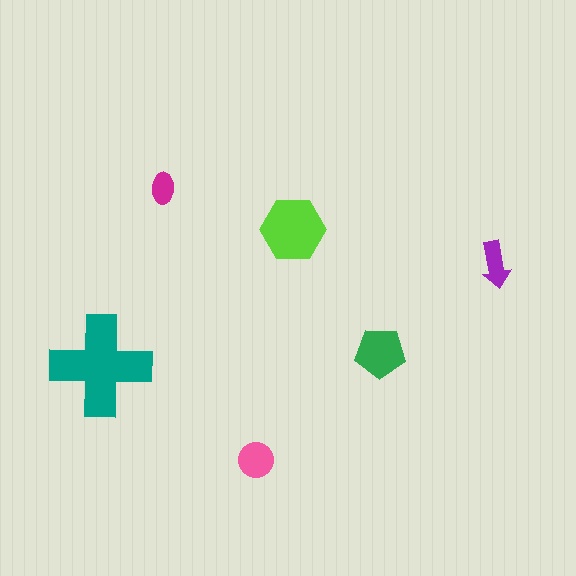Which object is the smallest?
The magenta ellipse.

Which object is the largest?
The teal cross.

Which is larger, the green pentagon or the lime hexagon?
The lime hexagon.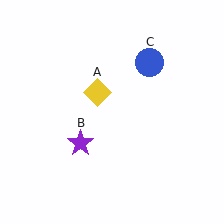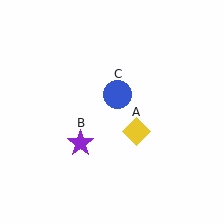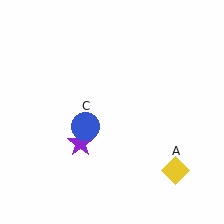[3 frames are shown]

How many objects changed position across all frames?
2 objects changed position: yellow diamond (object A), blue circle (object C).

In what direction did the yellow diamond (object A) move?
The yellow diamond (object A) moved down and to the right.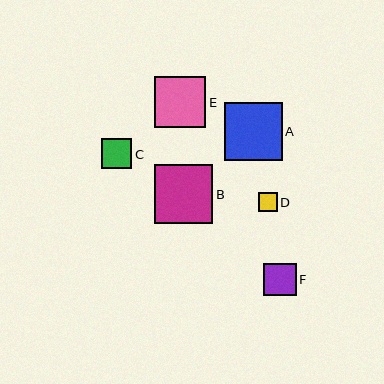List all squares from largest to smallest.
From largest to smallest: B, A, E, F, C, D.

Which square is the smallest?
Square D is the smallest with a size of approximately 18 pixels.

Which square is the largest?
Square B is the largest with a size of approximately 59 pixels.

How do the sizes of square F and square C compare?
Square F and square C are approximately the same size.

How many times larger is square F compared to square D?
Square F is approximately 1.8 times the size of square D.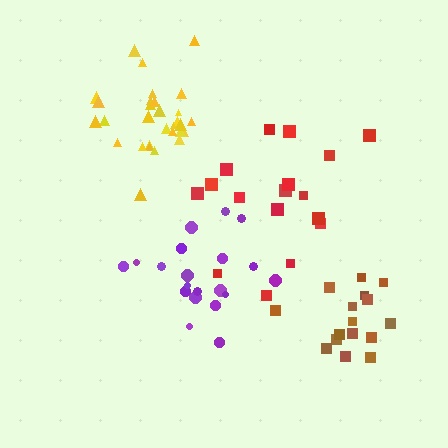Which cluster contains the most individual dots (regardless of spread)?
Yellow (30).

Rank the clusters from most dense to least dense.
yellow, brown, purple, red.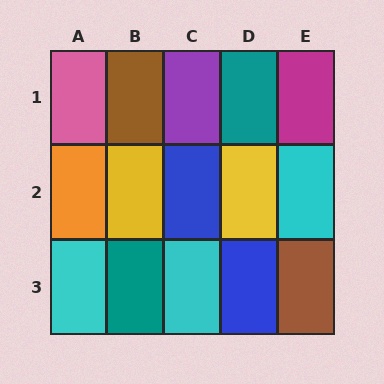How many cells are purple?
1 cell is purple.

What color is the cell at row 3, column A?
Cyan.